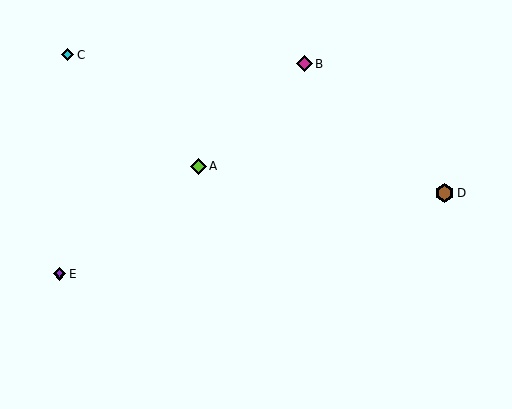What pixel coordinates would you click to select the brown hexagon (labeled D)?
Click at (444, 193) to select the brown hexagon D.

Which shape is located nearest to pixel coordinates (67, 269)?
The purple diamond (labeled E) at (59, 274) is nearest to that location.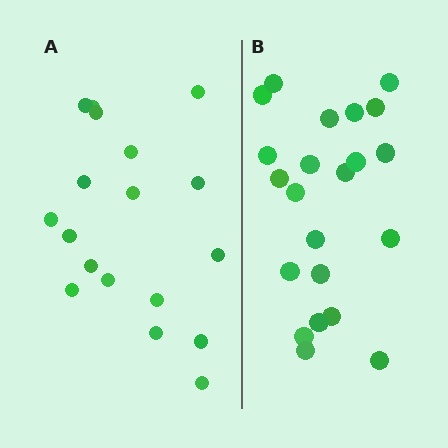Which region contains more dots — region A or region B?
Region B (the right region) has more dots.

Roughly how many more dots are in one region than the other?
Region B has about 4 more dots than region A.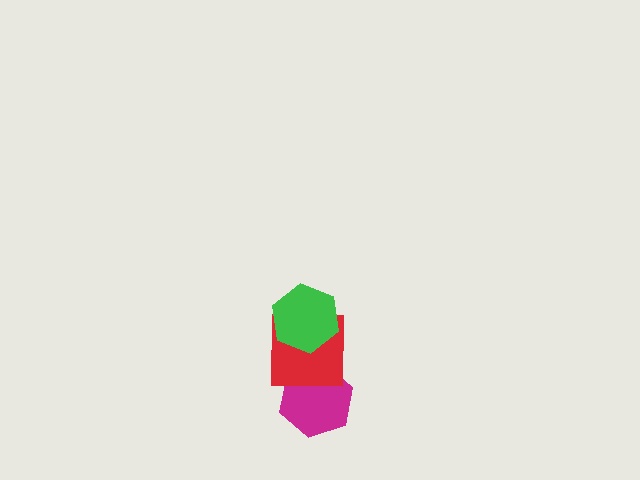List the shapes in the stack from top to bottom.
From top to bottom: the green hexagon, the red square, the magenta hexagon.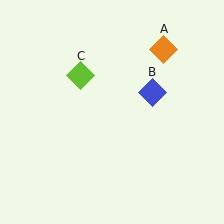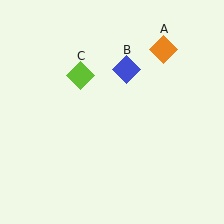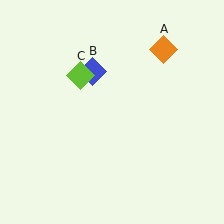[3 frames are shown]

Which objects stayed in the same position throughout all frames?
Orange diamond (object A) and lime diamond (object C) remained stationary.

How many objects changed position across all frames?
1 object changed position: blue diamond (object B).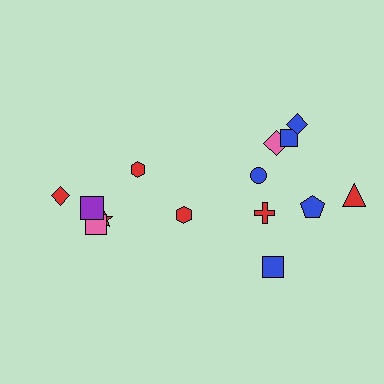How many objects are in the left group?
There are 6 objects.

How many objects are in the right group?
There are 8 objects.